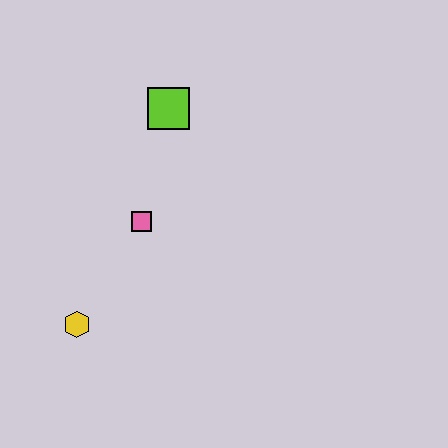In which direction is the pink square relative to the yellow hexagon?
The pink square is above the yellow hexagon.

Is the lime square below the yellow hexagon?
No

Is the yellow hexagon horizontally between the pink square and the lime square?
No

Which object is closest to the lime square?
The pink square is closest to the lime square.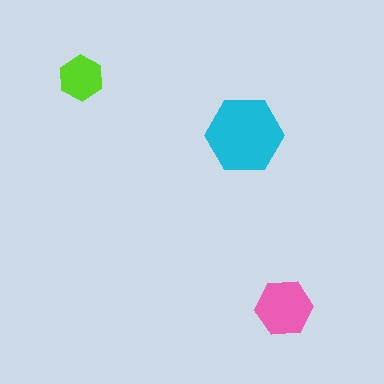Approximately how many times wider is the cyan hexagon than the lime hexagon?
About 1.5 times wider.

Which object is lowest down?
The pink hexagon is bottommost.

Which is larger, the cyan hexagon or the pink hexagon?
The cyan one.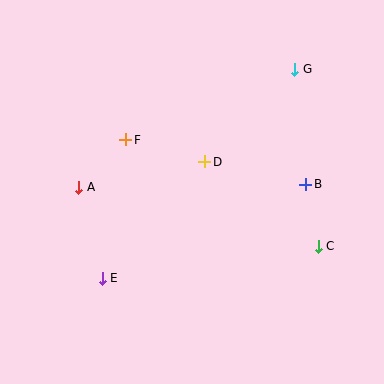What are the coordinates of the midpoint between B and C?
The midpoint between B and C is at (312, 215).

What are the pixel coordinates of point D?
Point D is at (205, 162).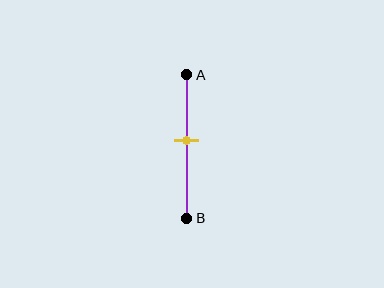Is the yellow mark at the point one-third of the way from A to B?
No, the mark is at about 45% from A, not at the 33% one-third point.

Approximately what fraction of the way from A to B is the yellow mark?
The yellow mark is approximately 45% of the way from A to B.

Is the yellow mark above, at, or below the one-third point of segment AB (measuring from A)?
The yellow mark is below the one-third point of segment AB.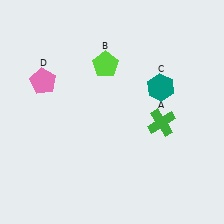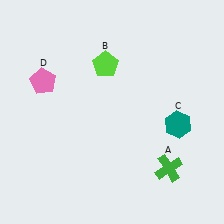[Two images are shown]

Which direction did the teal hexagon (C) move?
The teal hexagon (C) moved down.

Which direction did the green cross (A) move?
The green cross (A) moved down.